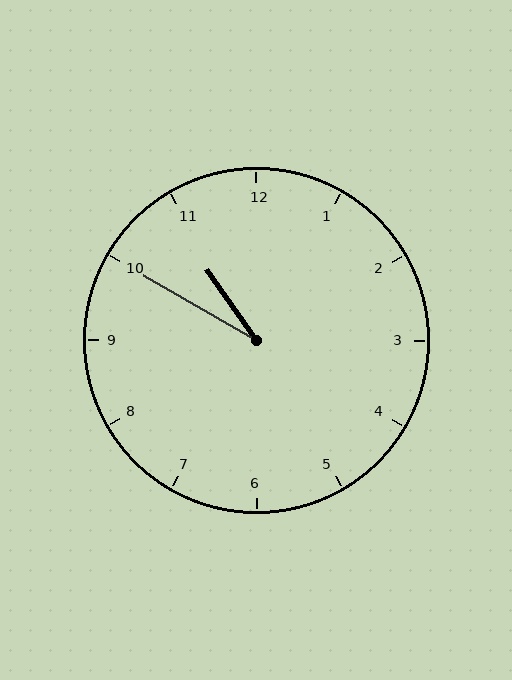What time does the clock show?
10:50.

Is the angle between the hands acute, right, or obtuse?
It is acute.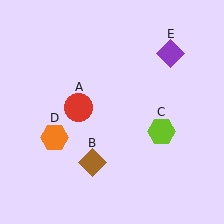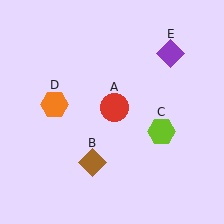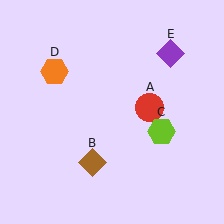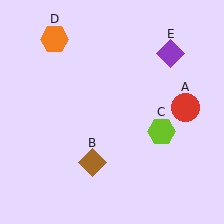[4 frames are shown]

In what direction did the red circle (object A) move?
The red circle (object A) moved right.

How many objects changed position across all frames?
2 objects changed position: red circle (object A), orange hexagon (object D).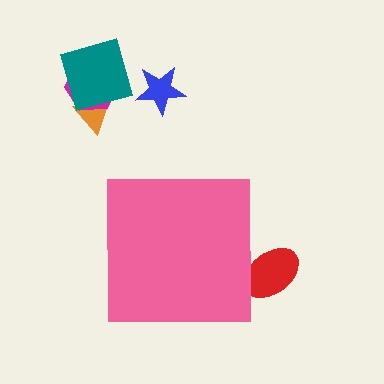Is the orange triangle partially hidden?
No, the orange triangle is fully visible.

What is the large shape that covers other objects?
A pink square.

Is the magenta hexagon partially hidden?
No, the magenta hexagon is fully visible.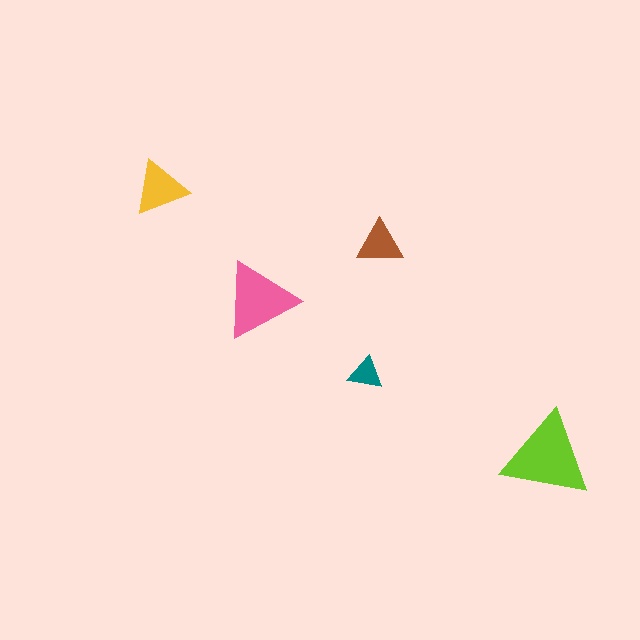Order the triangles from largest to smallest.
the lime one, the pink one, the yellow one, the brown one, the teal one.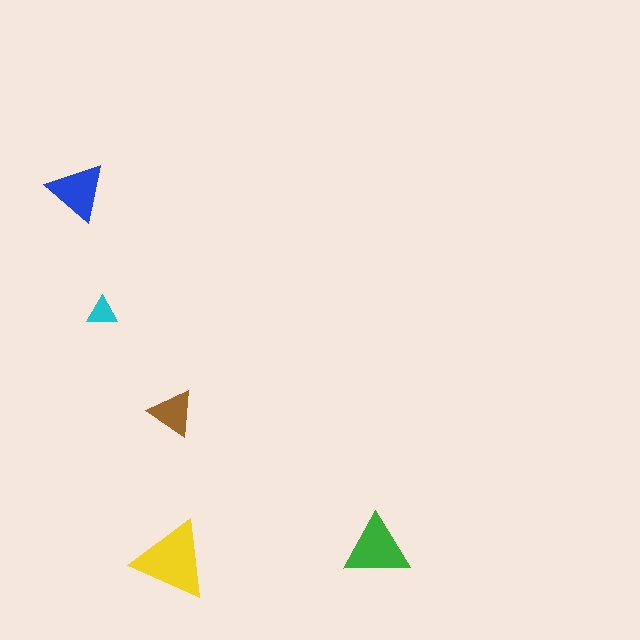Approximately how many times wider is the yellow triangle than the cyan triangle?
About 2.5 times wider.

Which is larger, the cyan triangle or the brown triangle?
The brown one.